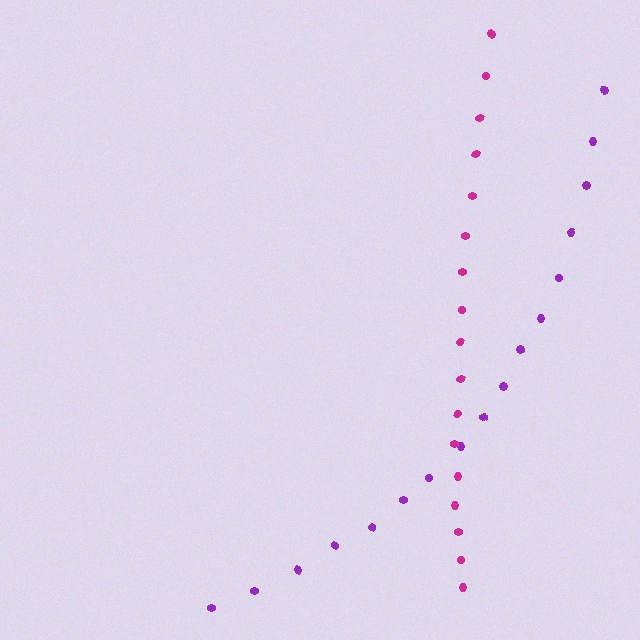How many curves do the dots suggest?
There are 2 distinct paths.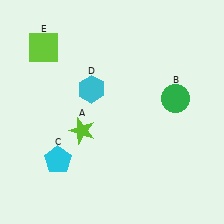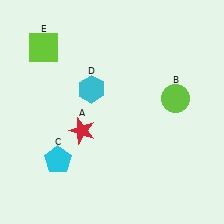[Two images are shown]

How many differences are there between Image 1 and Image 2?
There are 2 differences between the two images.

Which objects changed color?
A changed from lime to red. B changed from green to lime.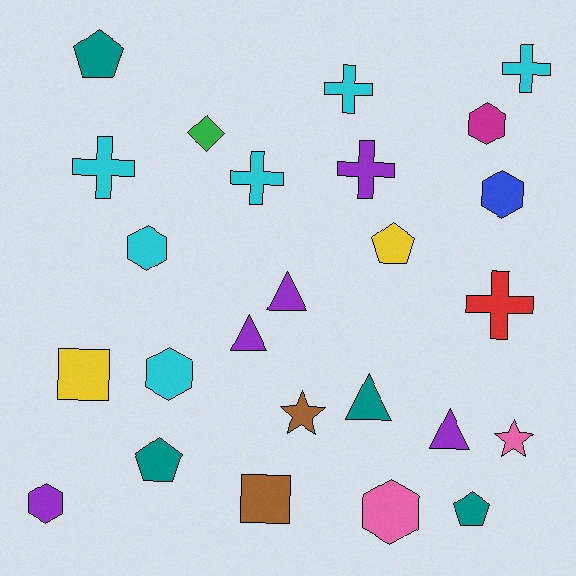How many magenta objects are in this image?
There is 1 magenta object.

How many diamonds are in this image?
There is 1 diamond.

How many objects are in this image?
There are 25 objects.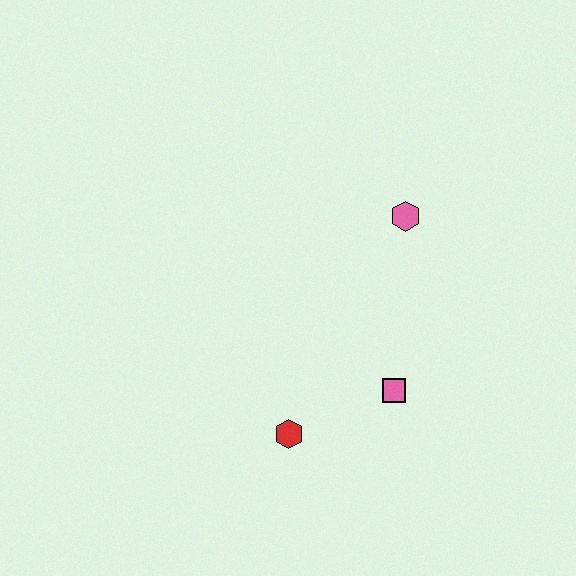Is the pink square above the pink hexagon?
No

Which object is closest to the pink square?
The red hexagon is closest to the pink square.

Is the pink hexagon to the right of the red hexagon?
Yes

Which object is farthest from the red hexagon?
The pink hexagon is farthest from the red hexagon.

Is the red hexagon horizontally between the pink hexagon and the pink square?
No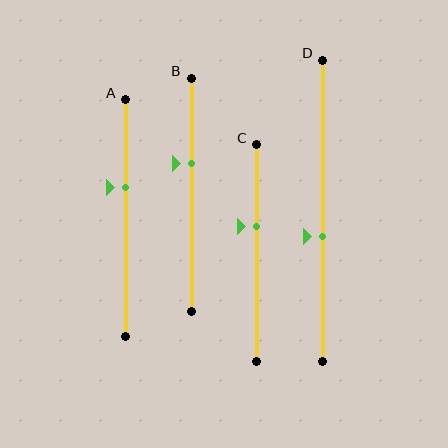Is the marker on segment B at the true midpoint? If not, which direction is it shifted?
No, the marker on segment B is shifted upward by about 14% of the segment length.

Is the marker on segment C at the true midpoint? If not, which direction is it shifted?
No, the marker on segment C is shifted upward by about 12% of the segment length.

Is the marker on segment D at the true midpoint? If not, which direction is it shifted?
No, the marker on segment D is shifted downward by about 9% of the segment length.